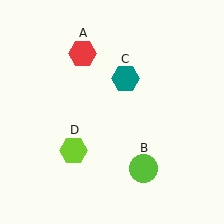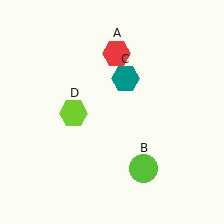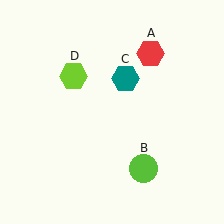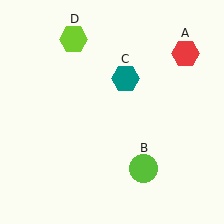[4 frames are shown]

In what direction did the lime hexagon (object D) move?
The lime hexagon (object D) moved up.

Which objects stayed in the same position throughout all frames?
Lime circle (object B) and teal hexagon (object C) remained stationary.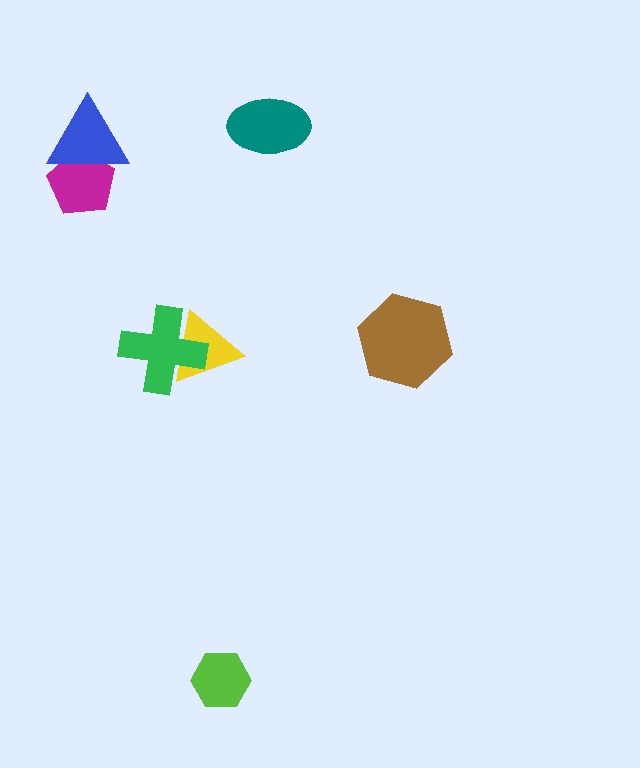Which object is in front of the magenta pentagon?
The blue triangle is in front of the magenta pentagon.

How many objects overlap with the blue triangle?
1 object overlaps with the blue triangle.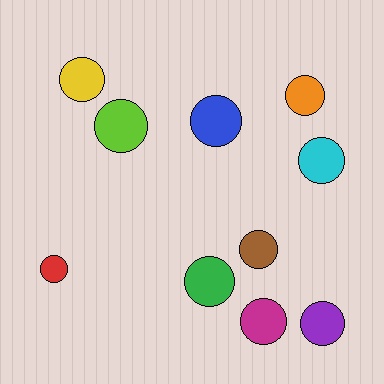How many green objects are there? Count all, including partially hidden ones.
There is 1 green object.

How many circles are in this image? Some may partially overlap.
There are 10 circles.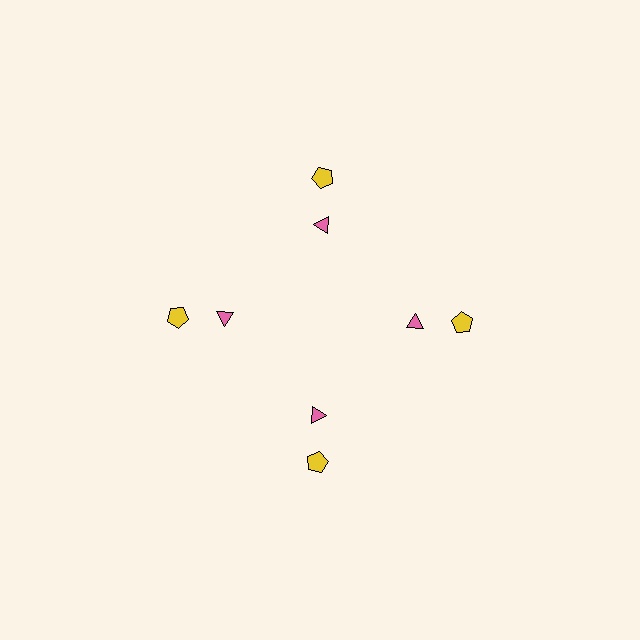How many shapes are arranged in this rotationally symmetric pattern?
There are 8 shapes, arranged in 4 groups of 2.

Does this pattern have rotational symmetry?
Yes, this pattern has 4-fold rotational symmetry. It looks the same after rotating 90 degrees around the center.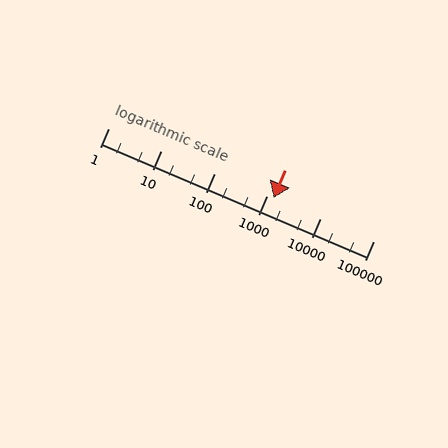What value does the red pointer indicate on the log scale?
The pointer indicates approximately 1300.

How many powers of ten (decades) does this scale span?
The scale spans 5 decades, from 1 to 100000.